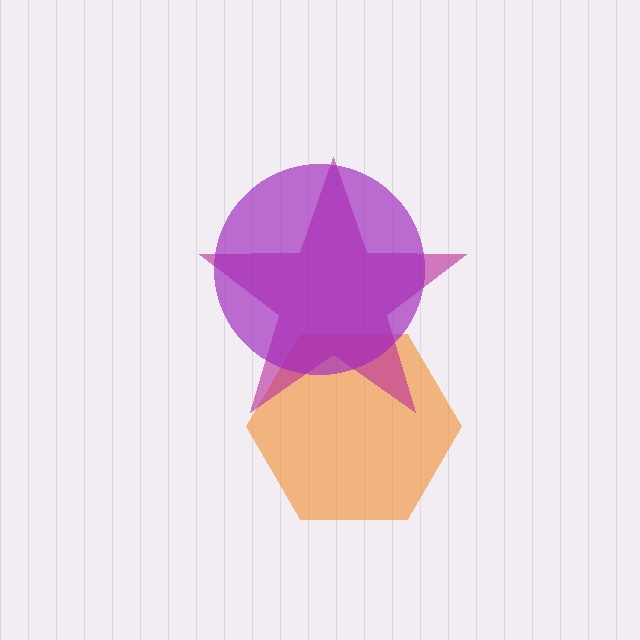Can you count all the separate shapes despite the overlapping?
Yes, there are 3 separate shapes.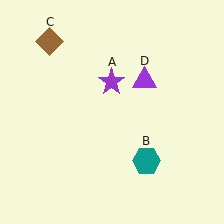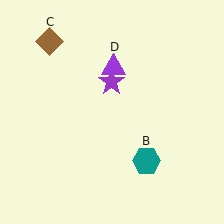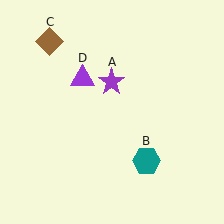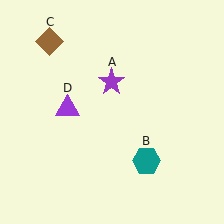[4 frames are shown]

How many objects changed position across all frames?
1 object changed position: purple triangle (object D).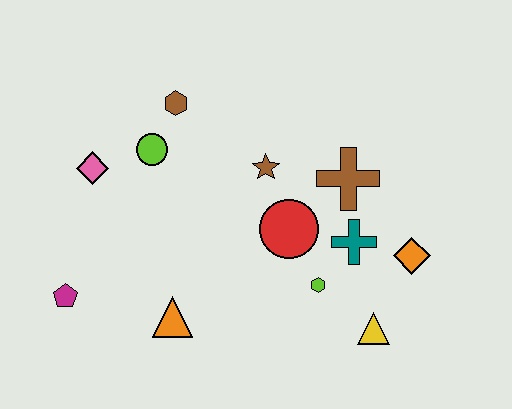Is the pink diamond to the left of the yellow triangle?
Yes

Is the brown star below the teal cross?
No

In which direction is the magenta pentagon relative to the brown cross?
The magenta pentagon is to the left of the brown cross.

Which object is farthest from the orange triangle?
The orange diamond is farthest from the orange triangle.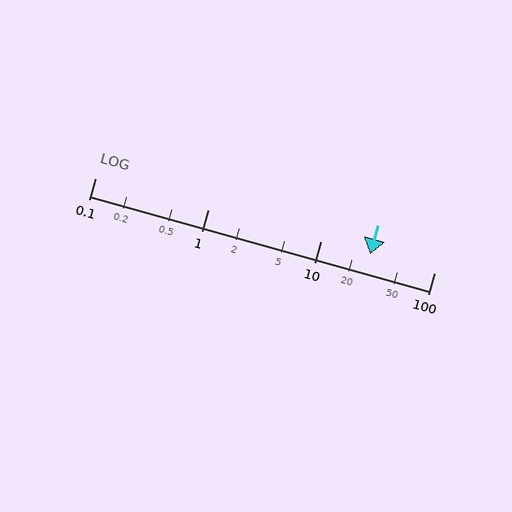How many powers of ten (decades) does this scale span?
The scale spans 3 decades, from 0.1 to 100.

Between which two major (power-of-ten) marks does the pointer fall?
The pointer is between 10 and 100.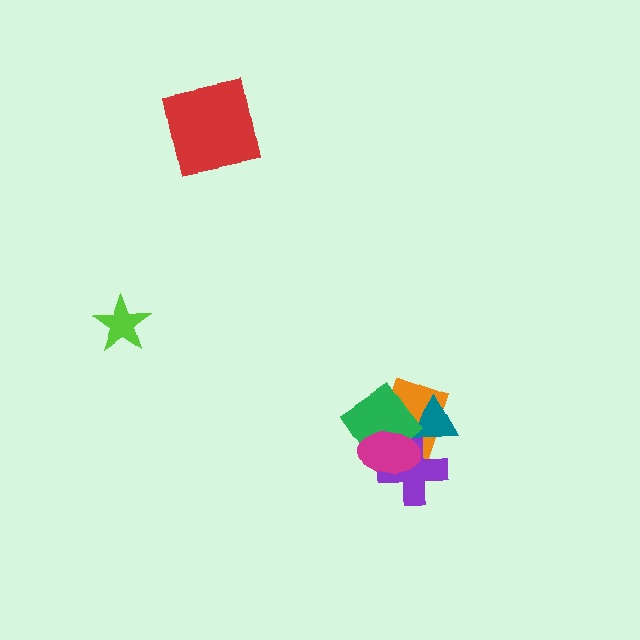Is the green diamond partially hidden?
Yes, it is partially covered by another shape.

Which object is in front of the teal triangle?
The green diamond is in front of the teal triangle.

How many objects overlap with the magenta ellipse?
3 objects overlap with the magenta ellipse.